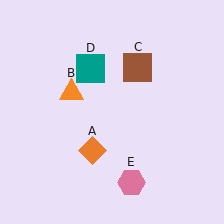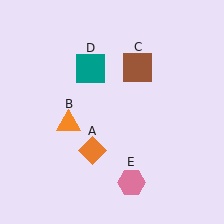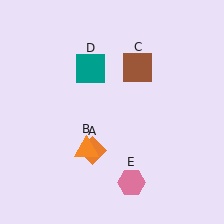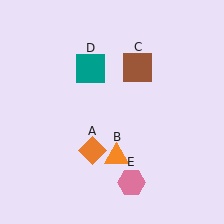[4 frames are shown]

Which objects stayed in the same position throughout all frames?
Orange diamond (object A) and brown square (object C) and teal square (object D) and pink hexagon (object E) remained stationary.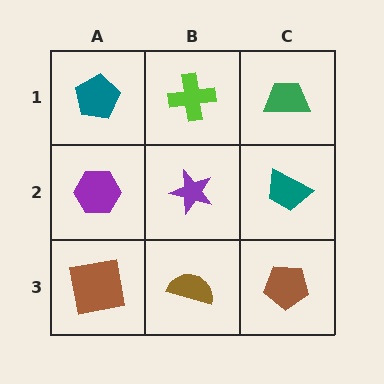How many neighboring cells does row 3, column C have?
2.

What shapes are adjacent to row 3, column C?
A teal trapezoid (row 2, column C), a brown semicircle (row 3, column B).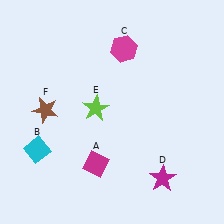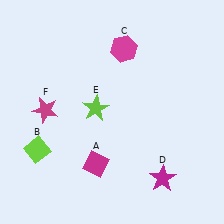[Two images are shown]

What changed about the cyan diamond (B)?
In Image 1, B is cyan. In Image 2, it changed to lime.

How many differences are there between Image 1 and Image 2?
There are 2 differences between the two images.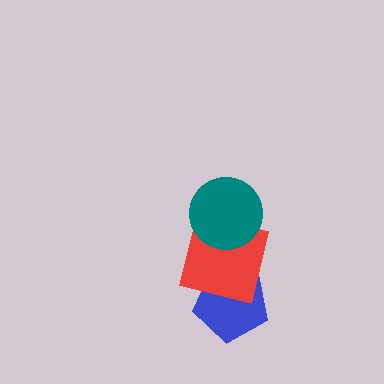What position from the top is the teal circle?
The teal circle is 1st from the top.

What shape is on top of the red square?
The teal circle is on top of the red square.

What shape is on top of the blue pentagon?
The red square is on top of the blue pentagon.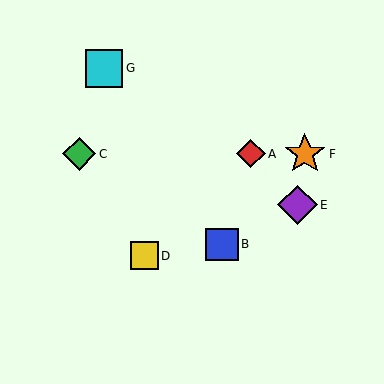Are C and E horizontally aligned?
No, C is at y≈154 and E is at y≈205.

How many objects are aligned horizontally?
3 objects (A, C, F) are aligned horizontally.